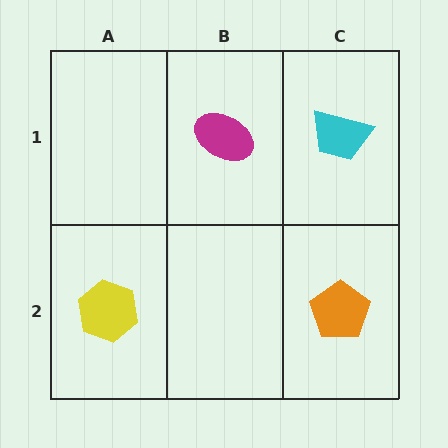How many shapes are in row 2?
2 shapes.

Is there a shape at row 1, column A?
No, that cell is empty.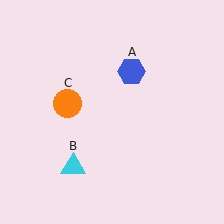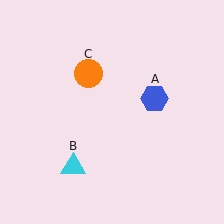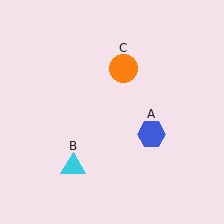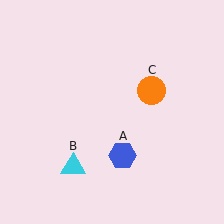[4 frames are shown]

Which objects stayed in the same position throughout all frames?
Cyan triangle (object B) remained stationary.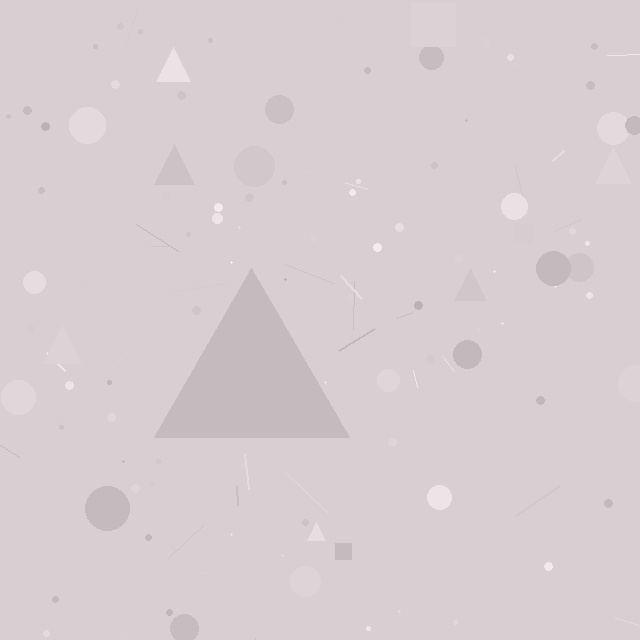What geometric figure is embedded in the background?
A triangle is embedded in the background.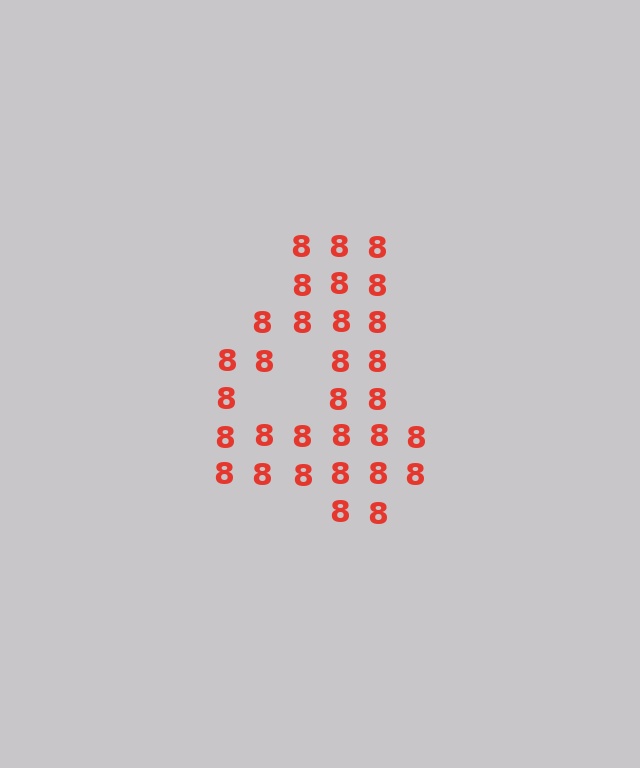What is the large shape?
The large shape is the digit 4.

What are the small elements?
The small elements are digit 8's.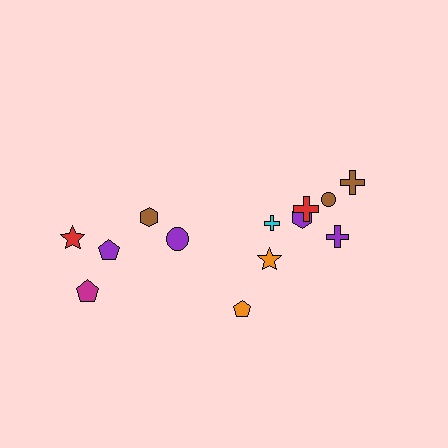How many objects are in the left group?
There are 5 objects.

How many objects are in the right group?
There are 8 objects.